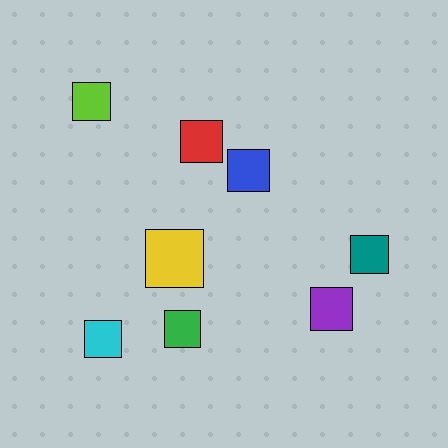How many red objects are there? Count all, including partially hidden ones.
There is 1 red object.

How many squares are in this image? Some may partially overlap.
There are 8 squares.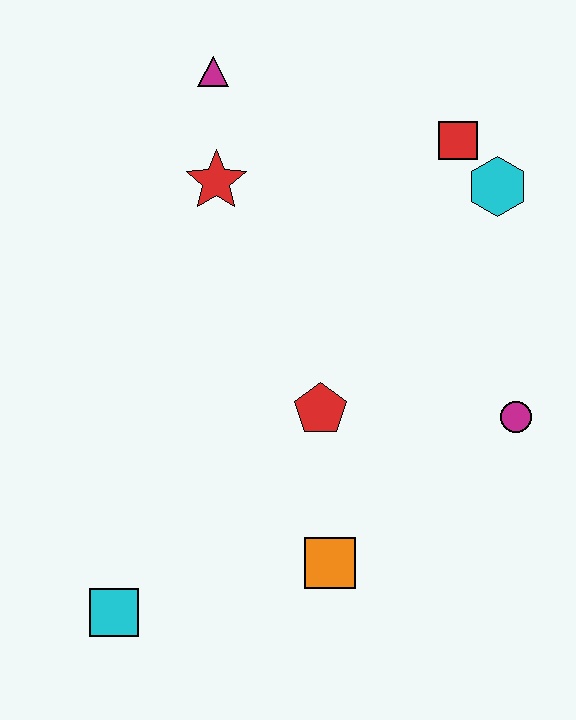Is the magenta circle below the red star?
Yes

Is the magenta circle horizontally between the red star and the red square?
No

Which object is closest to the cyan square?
The orange square is closest to the cyan square.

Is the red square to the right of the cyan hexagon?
No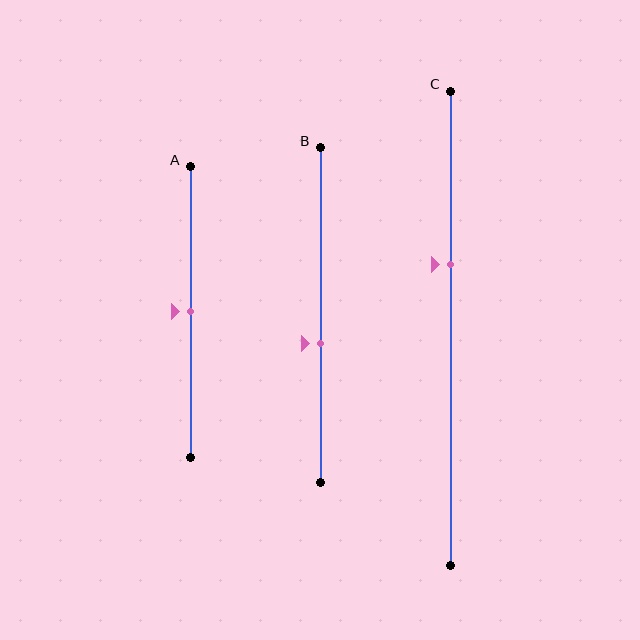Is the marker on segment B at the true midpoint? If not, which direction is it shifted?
No, the marker on segment B is shifted downward by about 9% of the segment length.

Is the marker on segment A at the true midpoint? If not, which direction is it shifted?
Yes, the marker on segment A is at the true midpoint.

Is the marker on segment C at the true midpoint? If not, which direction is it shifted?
No, the marker on segment C is shifted upward by about 14% of the segment length.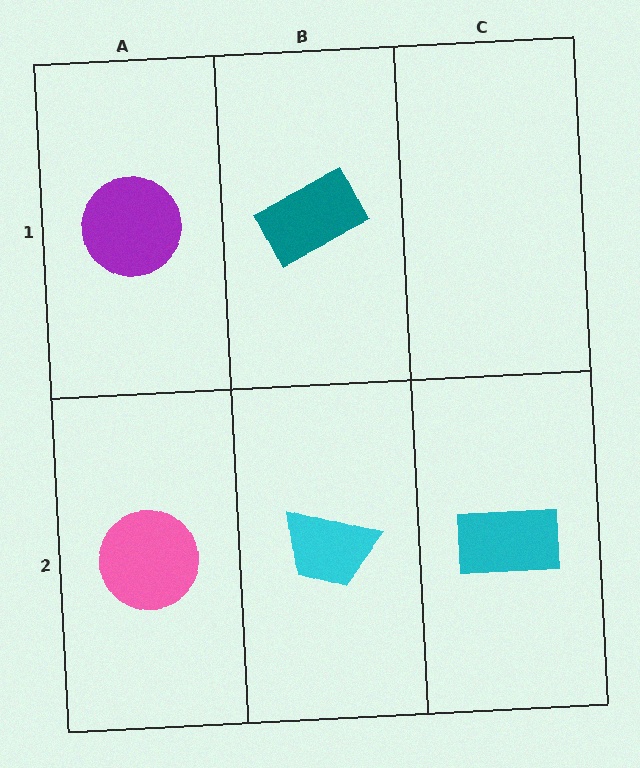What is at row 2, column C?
A cyan rectangle.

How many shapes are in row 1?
2 shapes.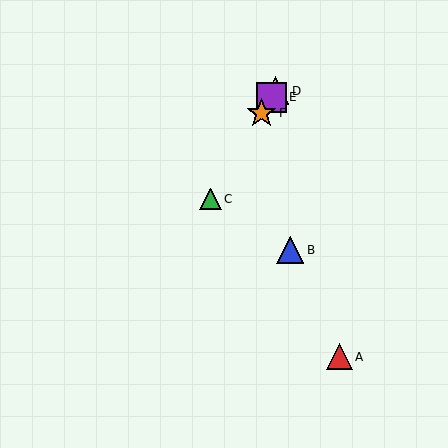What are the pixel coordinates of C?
Object C is at (211, 199).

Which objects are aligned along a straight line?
Objects C, D, E, F are aligned along a straight line.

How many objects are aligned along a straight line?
4 objects (C, D, E, F) are aligned along a straight line.